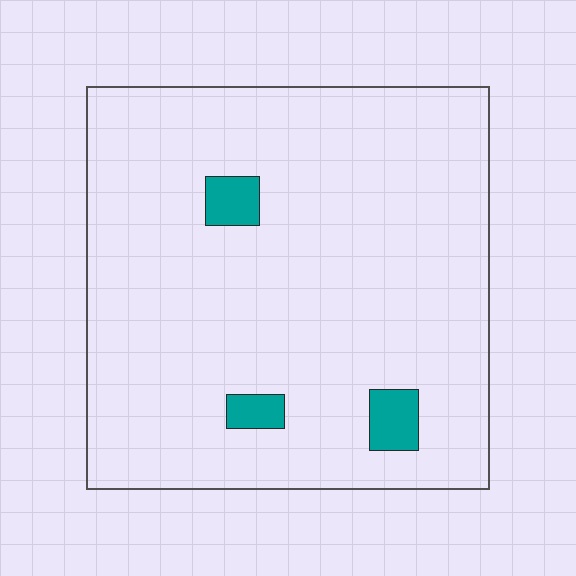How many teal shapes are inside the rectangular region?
3.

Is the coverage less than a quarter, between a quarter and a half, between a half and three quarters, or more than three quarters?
Less than a quarter.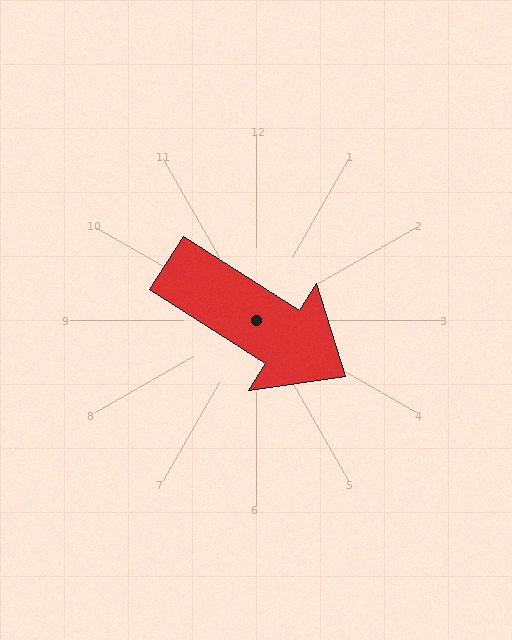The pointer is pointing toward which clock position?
Roughly 4 o'clock.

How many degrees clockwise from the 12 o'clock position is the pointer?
Approximately 123 degrees.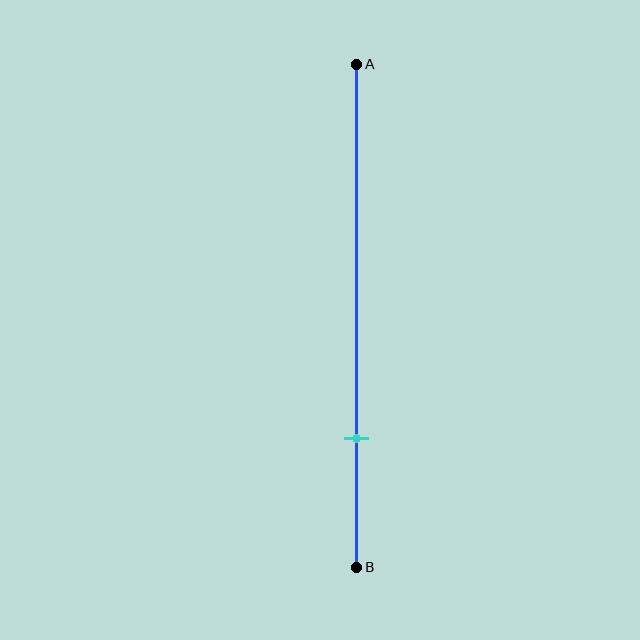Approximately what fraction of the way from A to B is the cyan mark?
The cyan mark is approximately 75% of the way from A to B.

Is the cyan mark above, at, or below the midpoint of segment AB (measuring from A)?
The cyan mark is below the midpoint of segment AB.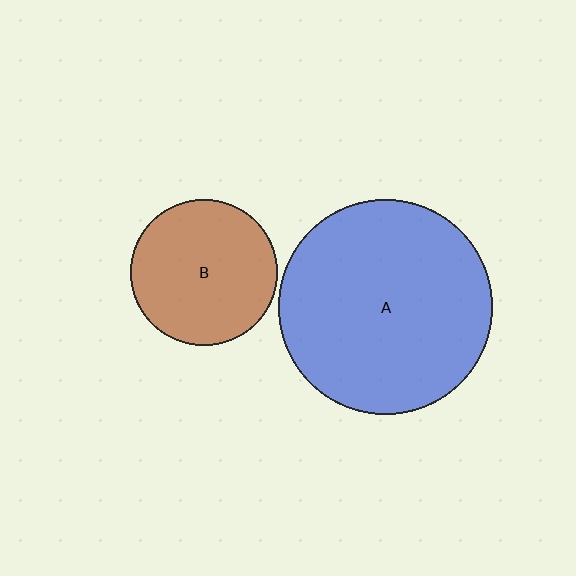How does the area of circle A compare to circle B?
Approximately 2.1 times.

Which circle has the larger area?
Circle A (blue).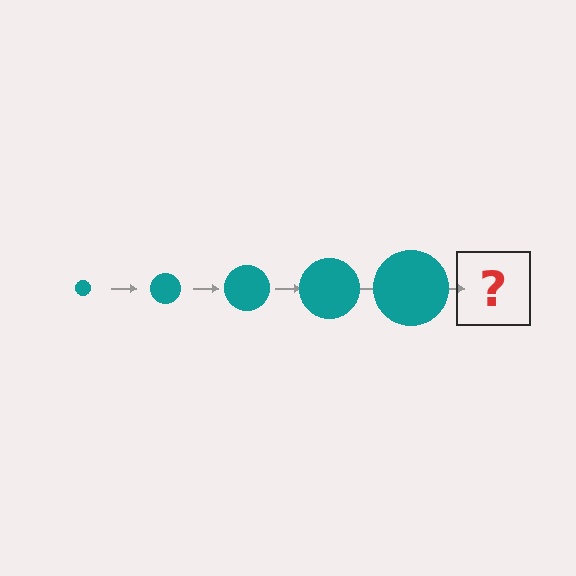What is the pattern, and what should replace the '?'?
The pattern is that the circle gets progressively larger each step. The '?' should be a teal circle, larger than the previous one.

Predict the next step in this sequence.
The next step is a teal circle, larger than the previous one.